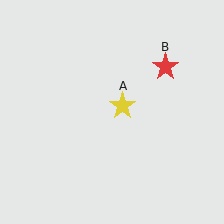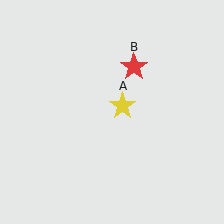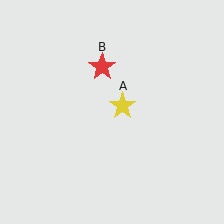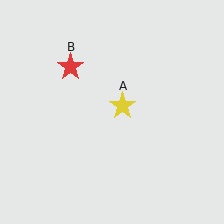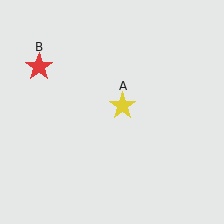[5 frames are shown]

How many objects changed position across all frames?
1 object changed position: red star (object B).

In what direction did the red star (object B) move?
The red star (object B) moved left.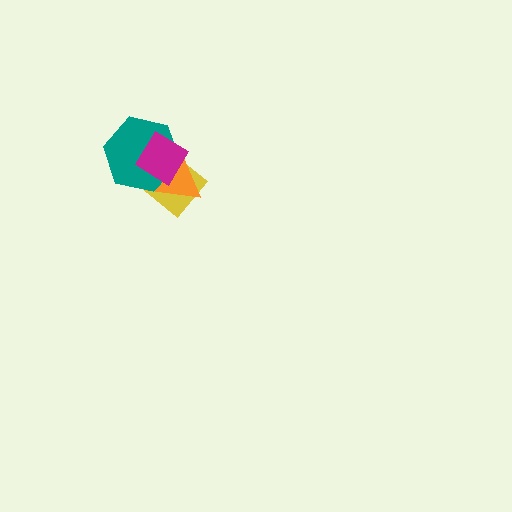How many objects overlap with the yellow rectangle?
3 objects overlap with the yellow rectangle.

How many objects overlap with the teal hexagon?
3 objects overlap with the teal hexagon.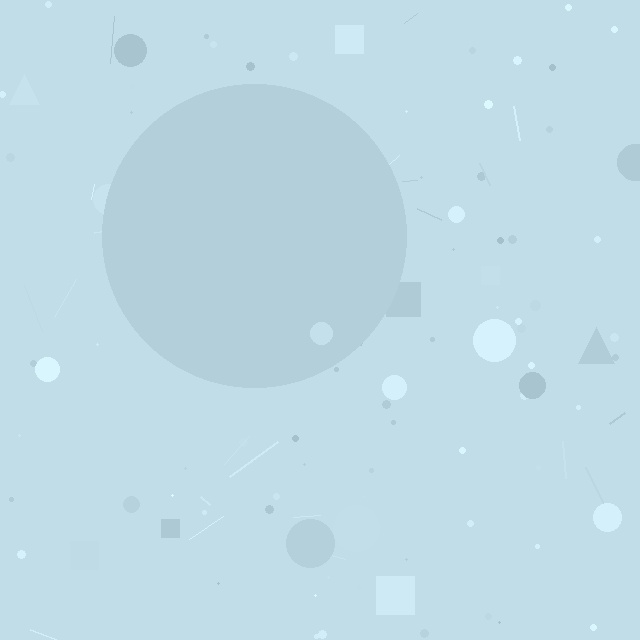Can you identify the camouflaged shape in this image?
The camouflaged shape is a circle.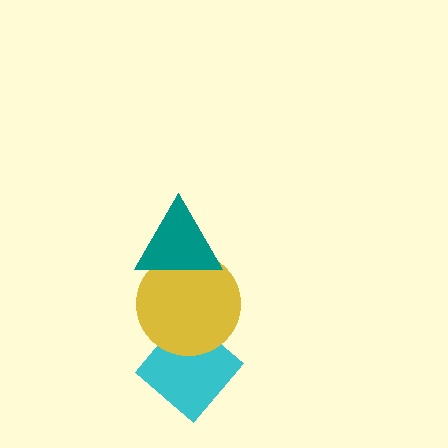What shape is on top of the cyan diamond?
The yellow circle is on top of the cyan diamond.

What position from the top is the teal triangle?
The teal triangle is 1st from the top.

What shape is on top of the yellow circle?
The teal triangle is on top of the yellow circle.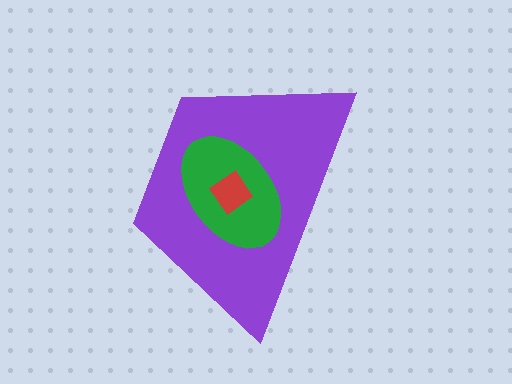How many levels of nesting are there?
3.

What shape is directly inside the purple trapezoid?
The green ellipse.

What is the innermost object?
The red diamond.